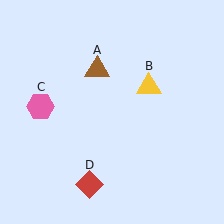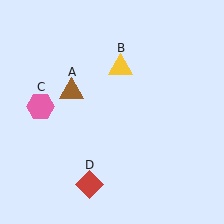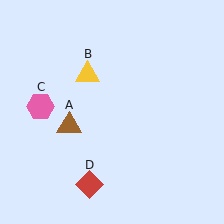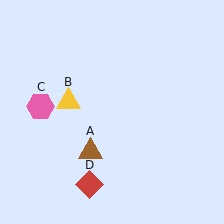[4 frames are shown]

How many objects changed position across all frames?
2 objects changed position: brown triangle (object A), yellow triangle (object B).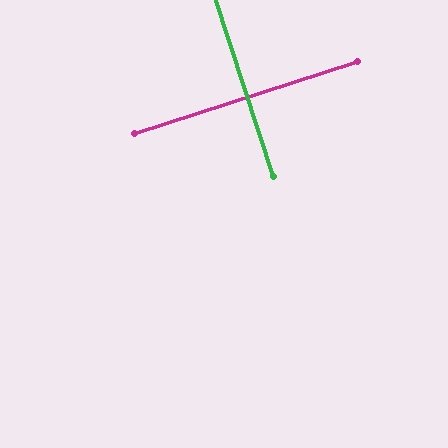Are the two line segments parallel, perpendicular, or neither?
Perpendicular — they meet at approximately 90°.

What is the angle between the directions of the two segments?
Approximately 90 degrees.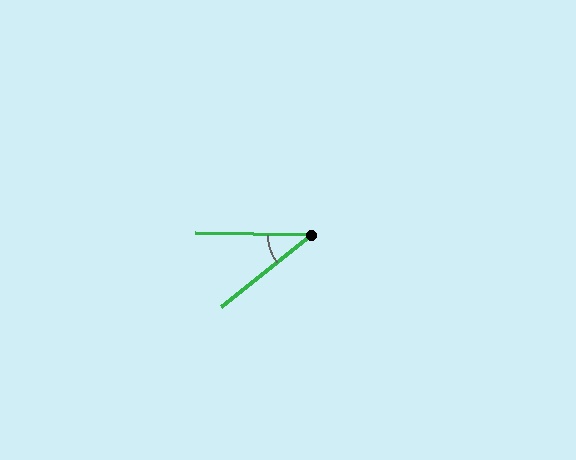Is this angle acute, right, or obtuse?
It is acute.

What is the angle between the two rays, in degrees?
Approximately 40 degrees.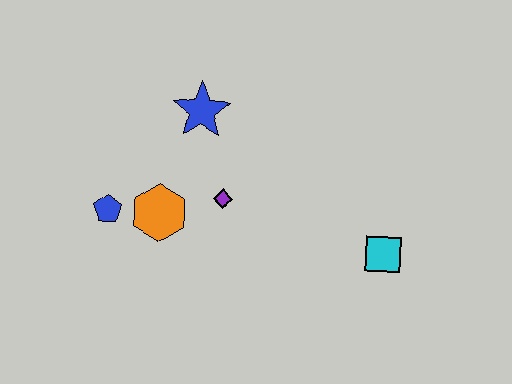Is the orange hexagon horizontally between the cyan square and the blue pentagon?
Yes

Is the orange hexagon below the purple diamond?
Yes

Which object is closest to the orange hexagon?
The blue pentagon is closest to the orange hexagon.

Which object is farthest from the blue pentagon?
The cyan square is farthest from the blue pentagon.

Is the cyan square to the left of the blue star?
No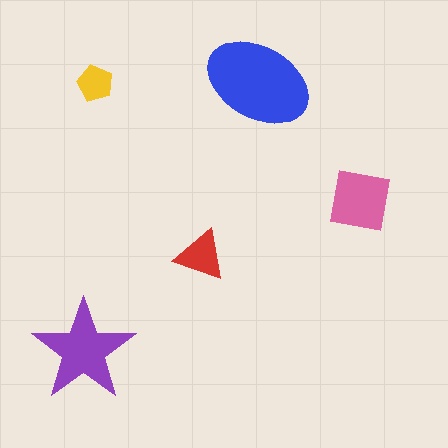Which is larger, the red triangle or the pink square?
The pink square.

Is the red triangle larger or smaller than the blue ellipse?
Smaller.